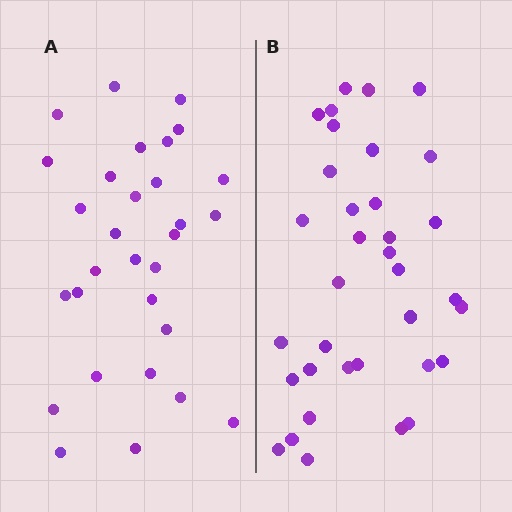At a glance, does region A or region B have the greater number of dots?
Region B (the right region) has more dots.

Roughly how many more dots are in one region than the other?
Region B has about 5 more dots than region A.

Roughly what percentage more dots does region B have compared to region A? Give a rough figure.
About 15% more.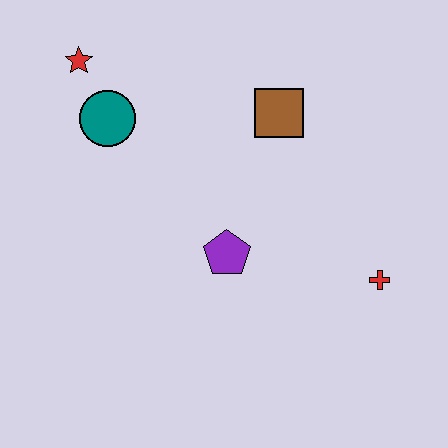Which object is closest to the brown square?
The purple pentagon is closest to the brown square.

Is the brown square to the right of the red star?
Yes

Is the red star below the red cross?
No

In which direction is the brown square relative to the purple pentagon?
The brown square is above the purple pentagon.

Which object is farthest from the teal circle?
The red cross is farthest from the teal circle.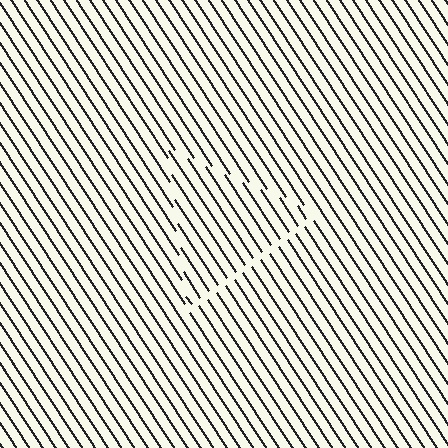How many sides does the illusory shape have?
3 sides — the line-ends trace a triangle.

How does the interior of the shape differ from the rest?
The interior of the shape contains the same grating, shifted by half a period — the contour is defined by the phase discontinuity where line-ends from the inner and outer gratings abut.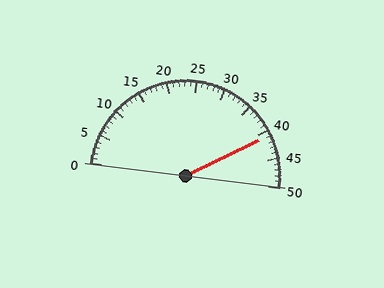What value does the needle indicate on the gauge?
The needle indicates approximately 41.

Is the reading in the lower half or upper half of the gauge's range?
The reading is in the upper half of the range (0 to 50).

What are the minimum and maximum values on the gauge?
The gauge ranges from 0 to 50.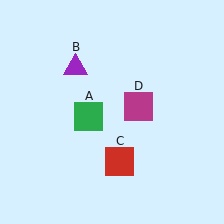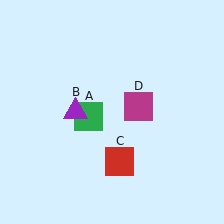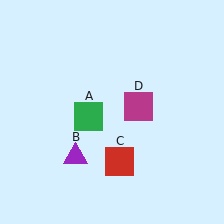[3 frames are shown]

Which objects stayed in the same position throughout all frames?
Green square (object A) and red square (object C) and magenta square (object D) remained stationary.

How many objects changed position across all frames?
1 object changed position: purple triangle (object B).